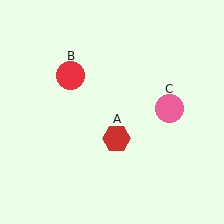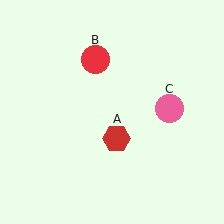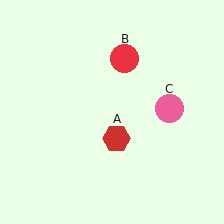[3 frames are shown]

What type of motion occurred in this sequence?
The red circle (object B) rotated clockwise around the center of the scene.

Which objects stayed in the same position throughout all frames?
Red hexagon (object A) and pink circle (object C) remained stationary.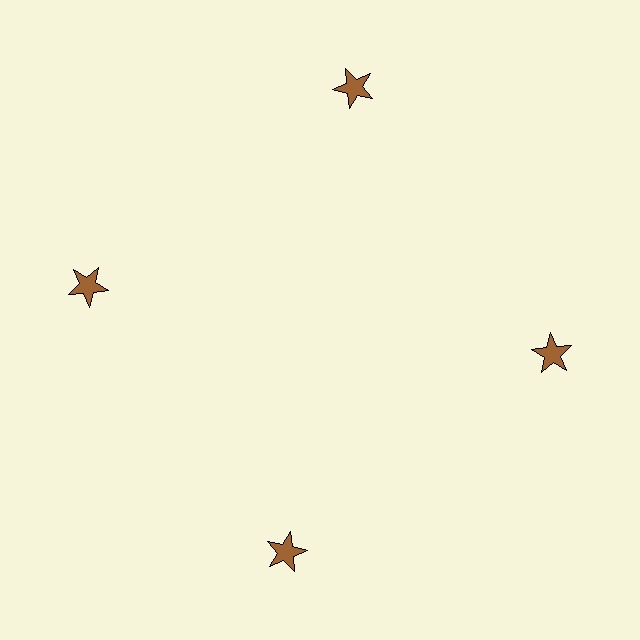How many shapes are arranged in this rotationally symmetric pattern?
There are 4 shapes, arranged in 4 groups of 1.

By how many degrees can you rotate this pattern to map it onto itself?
The pattern maps onto itself every 90 degrees of rotation.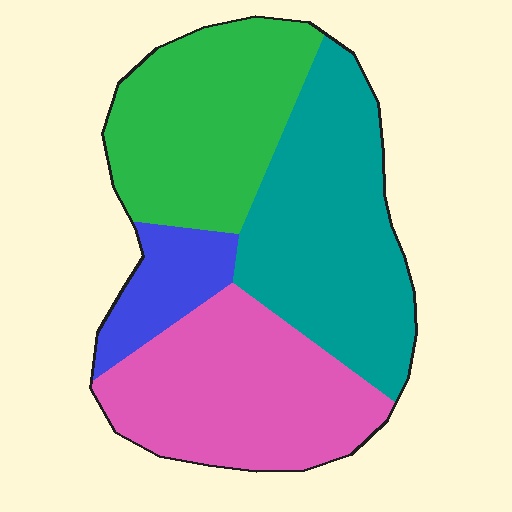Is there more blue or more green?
Green.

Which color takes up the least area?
Blue, at roughly 10%.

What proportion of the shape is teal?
Teal covers 33% of the shape.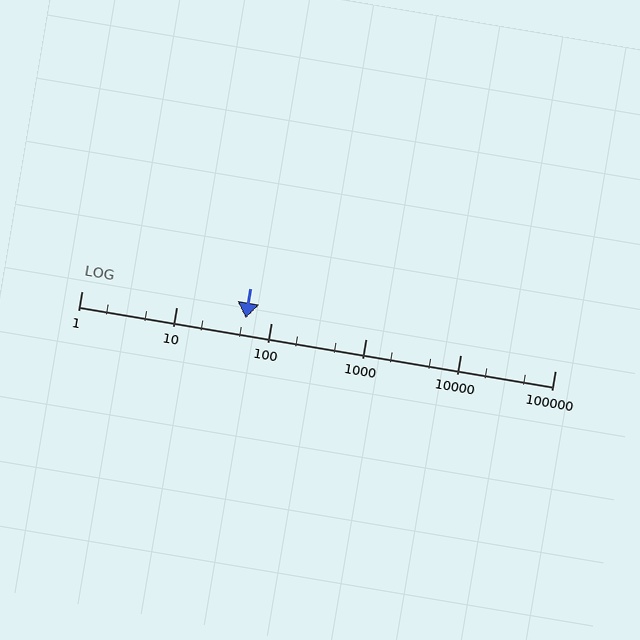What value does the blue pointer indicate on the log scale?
The pointer indicates approximately 54.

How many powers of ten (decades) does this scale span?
The scale spans 5 decades, from 1 to 100000.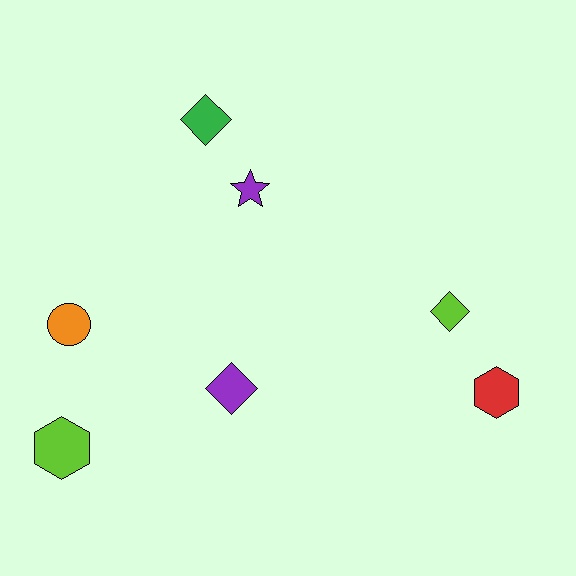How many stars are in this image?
There is 1 star.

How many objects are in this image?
There are 7 objects.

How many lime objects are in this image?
There are 2 lime objects.